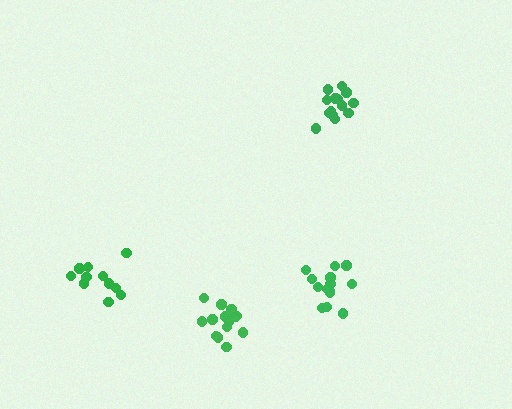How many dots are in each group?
Group 1: 14 dots, Group 2: 14 dots, Group 3: 11 dots, Group 4: 14 dots (53 total).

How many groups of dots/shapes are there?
There are 4 groups.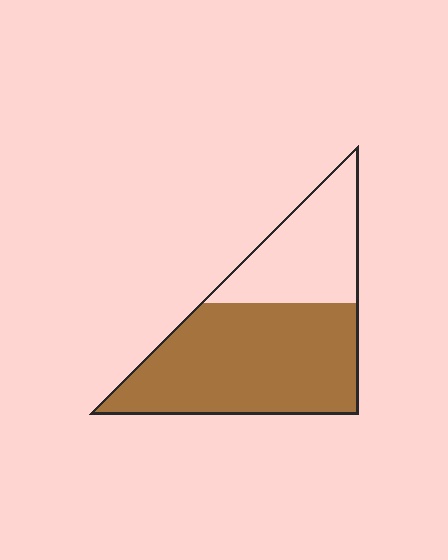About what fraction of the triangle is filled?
About two thirds (2/3).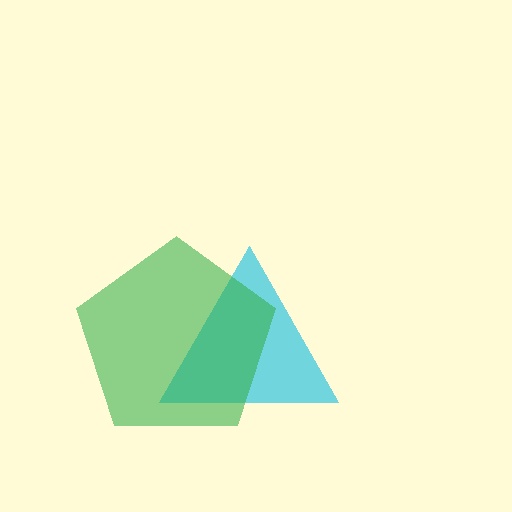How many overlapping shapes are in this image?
There are 2 overlapping shapes in the image.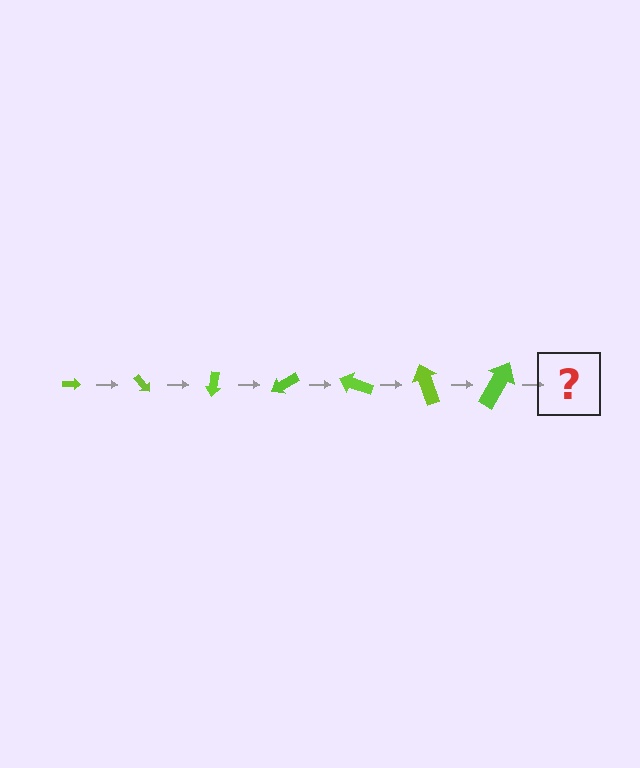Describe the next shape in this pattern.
It should be an arrow, larger than the previous one and rotated 350 degrees from the start.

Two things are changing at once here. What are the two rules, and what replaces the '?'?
The two rules are that the arrow grows larger each step and it rotates 50 degrees each step. The '?' should be an arrow, larger than the previous one and rotated 350 degrees from the start.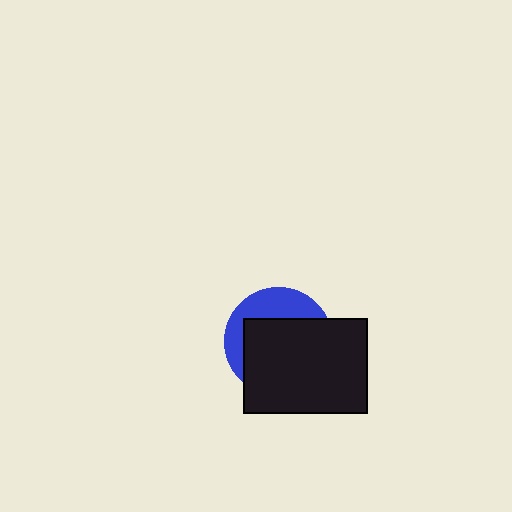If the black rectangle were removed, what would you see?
You would see the complete blue circle.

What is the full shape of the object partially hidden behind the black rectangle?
The partially hidden object is a blue circle.